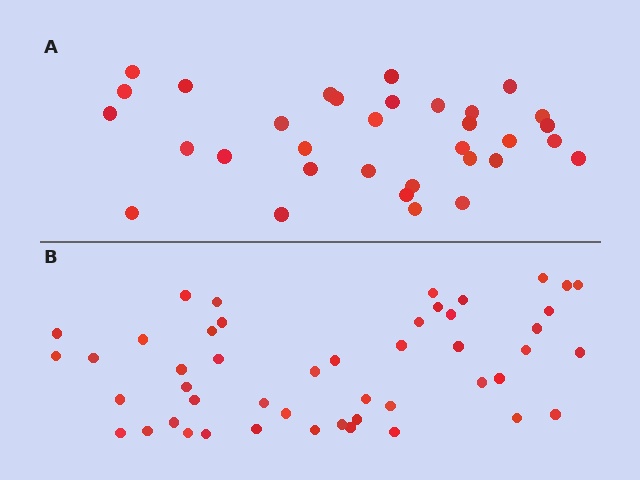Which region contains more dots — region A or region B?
Region B (the bottom region) has more dots.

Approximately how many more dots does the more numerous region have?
Region B has approximately 15 more dots than region A.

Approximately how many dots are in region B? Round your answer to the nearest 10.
About 50 dots. (The exact count is 48, which rounds to 50.)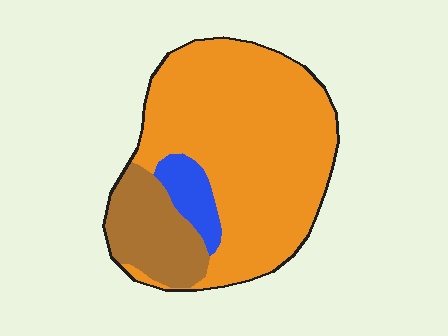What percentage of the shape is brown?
Brown takes up less than a quarter of the shape.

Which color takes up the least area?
Blue, at roughly 10%.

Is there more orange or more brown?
Orange.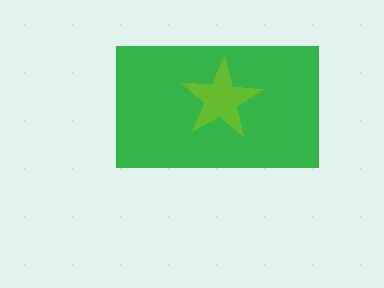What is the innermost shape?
The lime star.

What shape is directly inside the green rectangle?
The lime star.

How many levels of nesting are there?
2.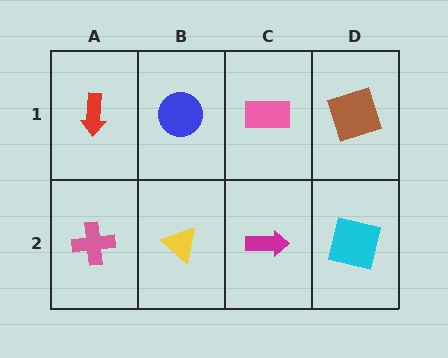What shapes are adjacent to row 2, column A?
A red arrow (row 1, column A), a yellow triangle (row 2, column B).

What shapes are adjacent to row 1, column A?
A pink cross (row 2, column A), a blue circle (row 1, column B).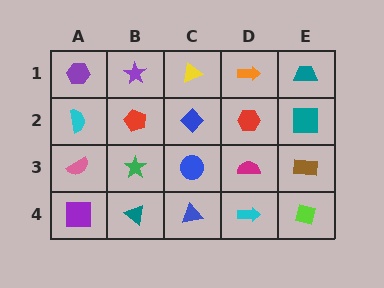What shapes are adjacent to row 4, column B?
A green star (row 3, column B), a purple square (row 4, column A), a blue triangle (row 4, column C).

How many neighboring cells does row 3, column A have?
3.